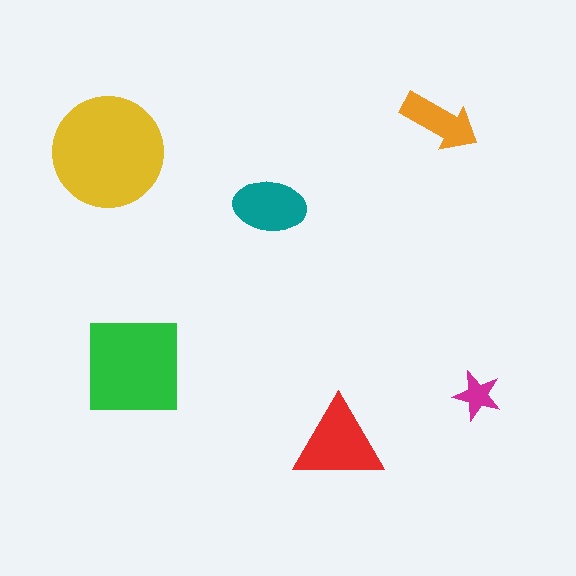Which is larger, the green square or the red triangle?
The green square.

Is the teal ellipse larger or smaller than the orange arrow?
Larger.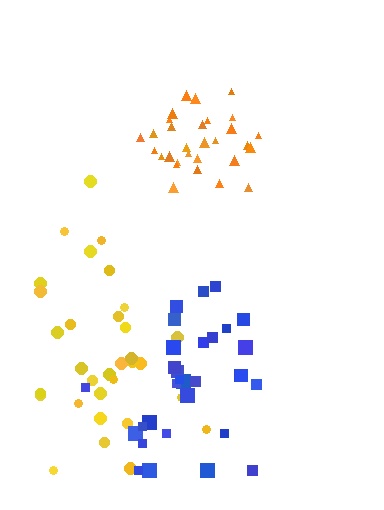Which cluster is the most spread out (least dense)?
Blue.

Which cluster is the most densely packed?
Orange.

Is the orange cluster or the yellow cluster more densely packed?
Orange.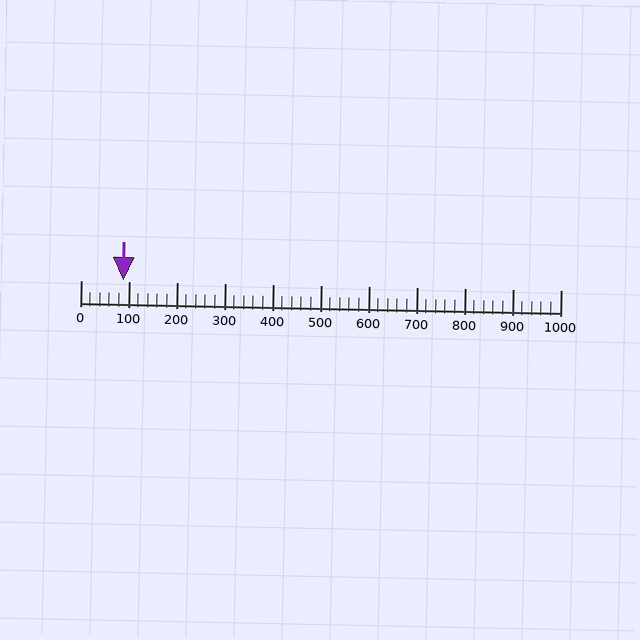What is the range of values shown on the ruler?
The ruler shows values from 0 to 1000.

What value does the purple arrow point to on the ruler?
The purple arrow points to approximately 88.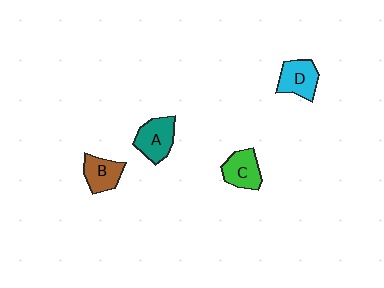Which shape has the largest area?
Shape A (teal).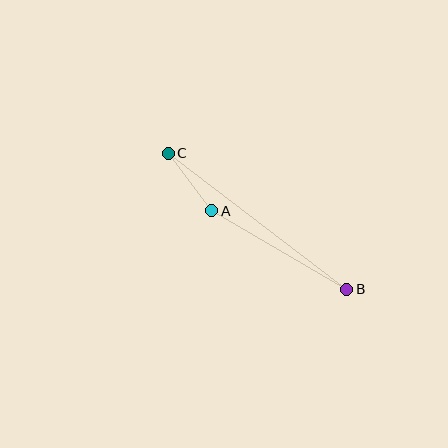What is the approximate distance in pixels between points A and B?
The distance between A and B is approximately 156 pixels.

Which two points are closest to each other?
Points A and C are closest to each other.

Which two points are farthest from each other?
Points B and C are farthest from each other.